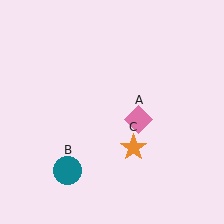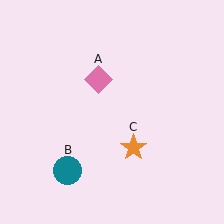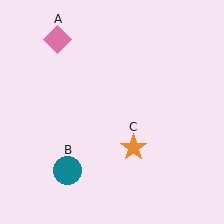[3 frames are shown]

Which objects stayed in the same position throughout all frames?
Teal circle (object B) and orange star (object C) remained stationary.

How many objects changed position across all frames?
1 object changed position: pink diamond (object A).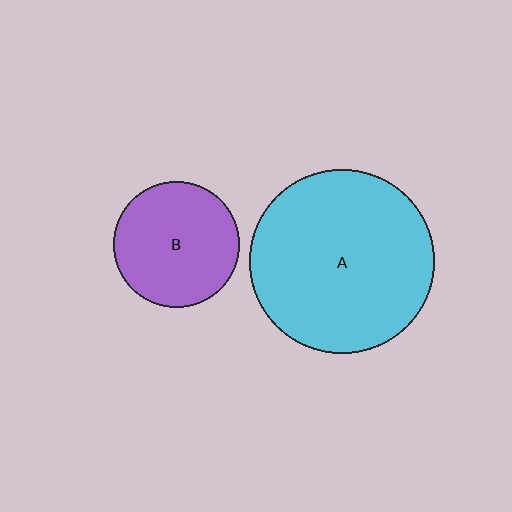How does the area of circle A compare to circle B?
Approximately 2.1 times.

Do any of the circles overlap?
No, none of the circles overlap.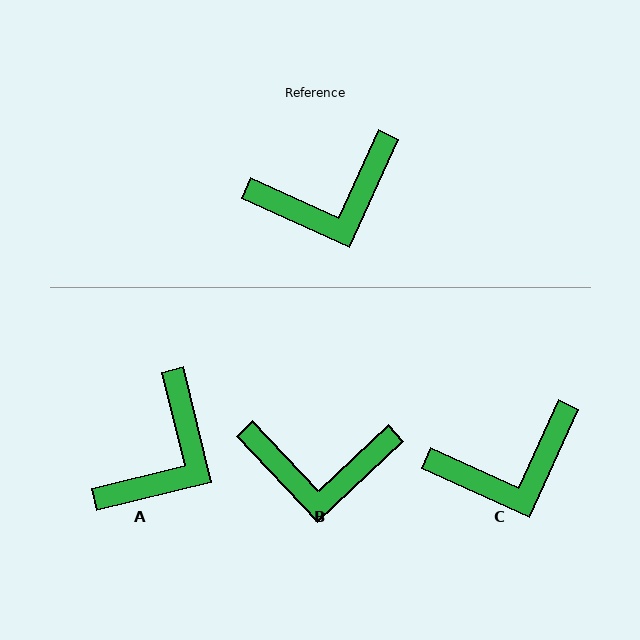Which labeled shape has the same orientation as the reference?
C.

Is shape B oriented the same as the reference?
No, it is off by about 22 degrees.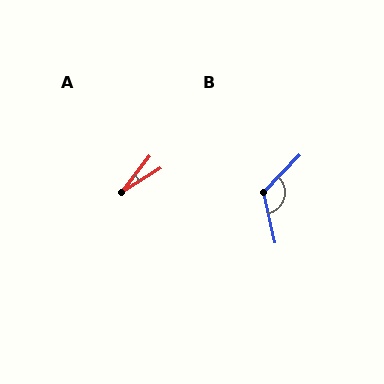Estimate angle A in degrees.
Approximately 20 degrees.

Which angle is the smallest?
A, at approximately 20 degrees.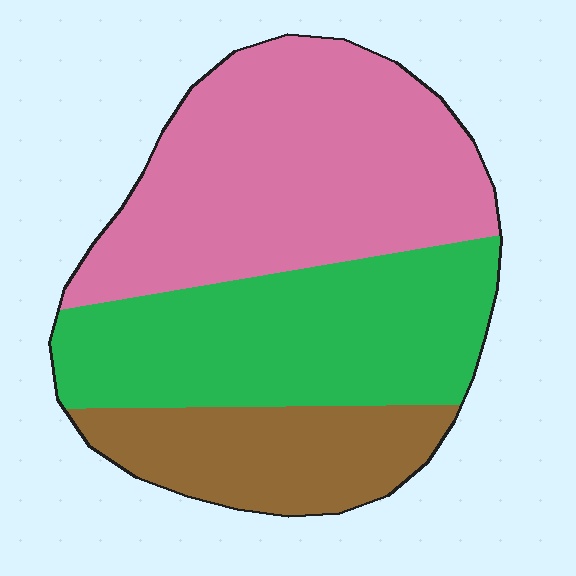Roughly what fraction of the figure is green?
Green takes up between a quarter and a half of the figure.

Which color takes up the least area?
Brown, at roughly 20%.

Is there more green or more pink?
Pink.